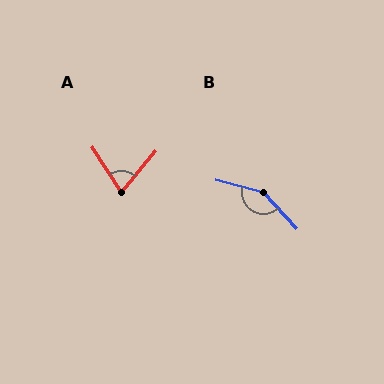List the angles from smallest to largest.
A (73°), B (147°).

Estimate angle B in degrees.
Approximately 147 degrees.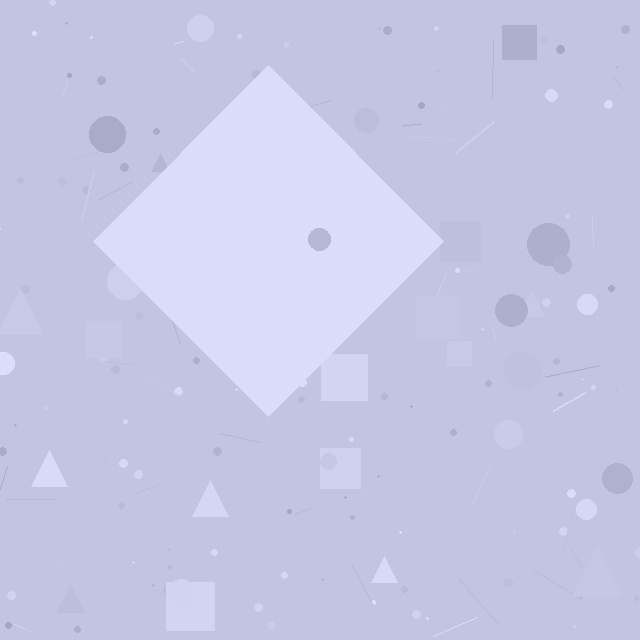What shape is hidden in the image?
A diamond is hidden in the image.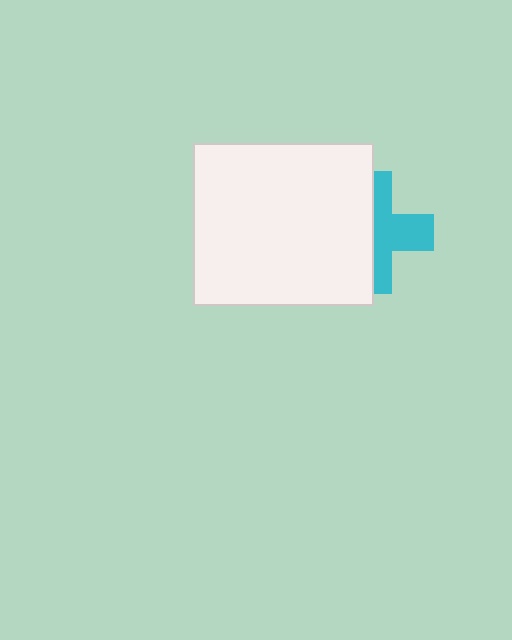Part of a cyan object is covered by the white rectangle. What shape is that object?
It is a cross.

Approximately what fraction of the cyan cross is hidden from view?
Roughly 52% of the cyan cross is hidden behind the white rectangle.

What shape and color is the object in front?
The object in front is a white rectangle.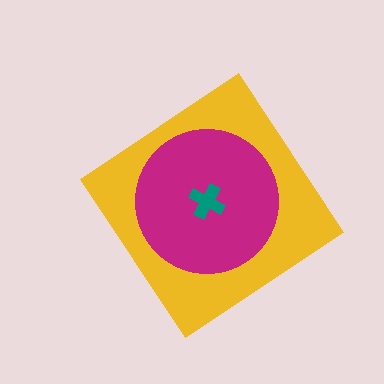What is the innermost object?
The teal cross.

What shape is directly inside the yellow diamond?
The magenta circle.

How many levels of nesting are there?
3.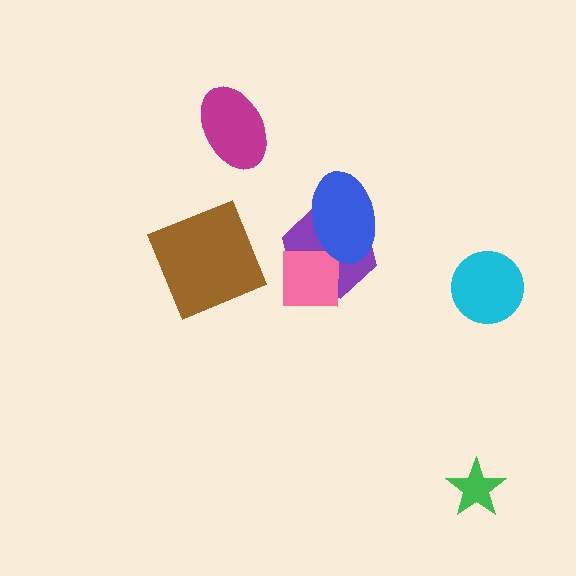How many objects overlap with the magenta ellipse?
0 objects overlap with the magenta ellipse.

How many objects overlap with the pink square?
2 objects overlap with the pink square.